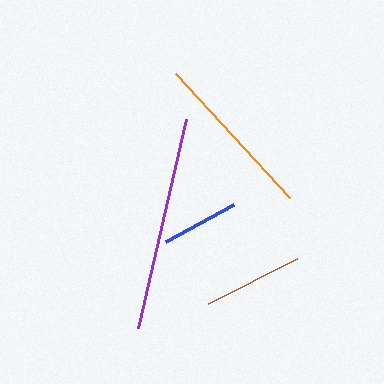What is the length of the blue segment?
The blue segment is approximately 78 pixels long.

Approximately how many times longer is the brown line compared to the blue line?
The brown line is approximately 1.3 times the length of the blue line.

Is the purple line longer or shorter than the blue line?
The purple line is longer than the blue line.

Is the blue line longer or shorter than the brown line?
The brown line is longer than the blue line.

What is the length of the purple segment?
The purple segment is approximately 215 pixels long.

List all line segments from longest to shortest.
From longest to shortest: purple, orange, brown, blue.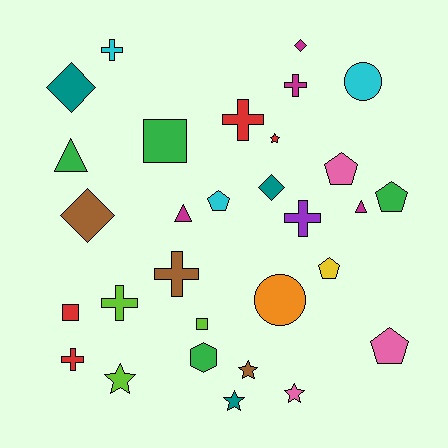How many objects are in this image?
There are 30 objects.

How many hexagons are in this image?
There is 1 hexagon.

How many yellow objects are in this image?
There is 1 yellow object.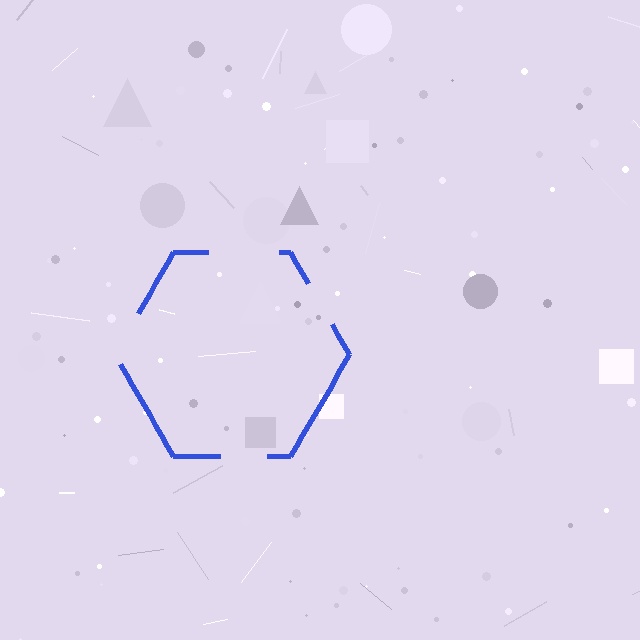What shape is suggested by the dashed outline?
The dashed outline suggests a hexagon.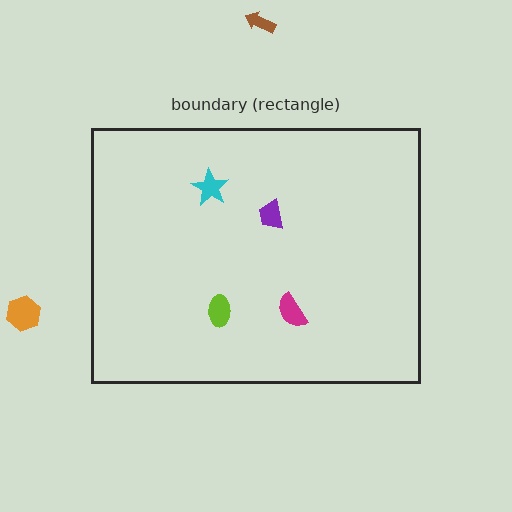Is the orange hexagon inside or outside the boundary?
Outside.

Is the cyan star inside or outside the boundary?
Inside.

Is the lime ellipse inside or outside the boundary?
Inside.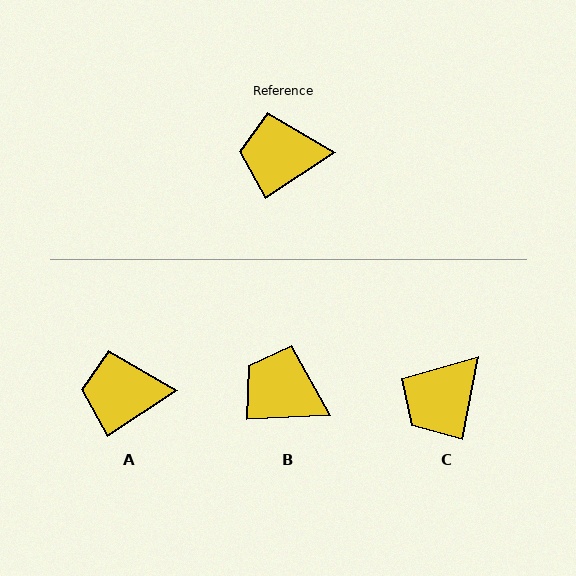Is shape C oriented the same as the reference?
No, it is off by about 46 degrees.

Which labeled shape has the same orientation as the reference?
A.